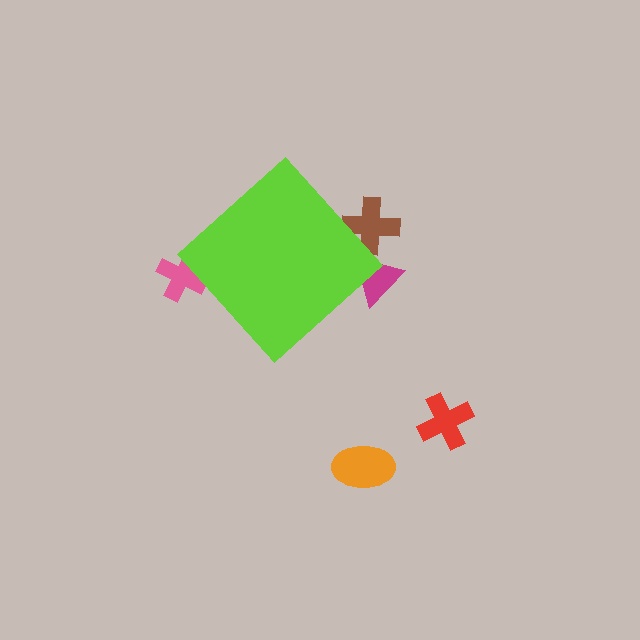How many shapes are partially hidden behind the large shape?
3 shapes are partially hidden.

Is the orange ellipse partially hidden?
No, the orange ellipse is fully visible.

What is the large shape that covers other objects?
A lime diamond.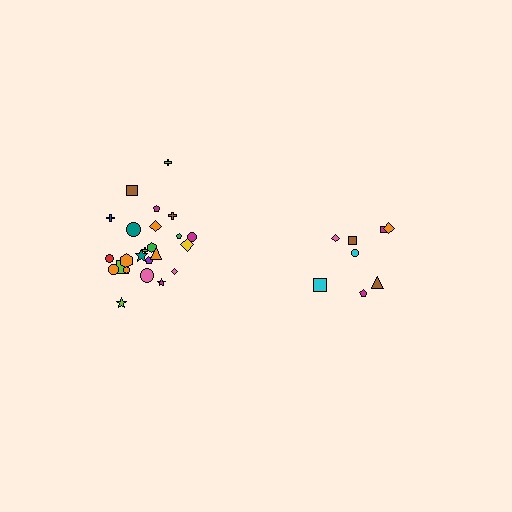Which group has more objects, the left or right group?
The left group.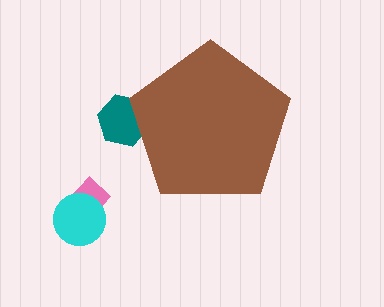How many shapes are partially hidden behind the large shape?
1 shape is partially hidden.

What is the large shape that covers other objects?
A brown pentagon.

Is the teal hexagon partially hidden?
Yes, the teal hexagon is partially hidden behind the brown pentagon.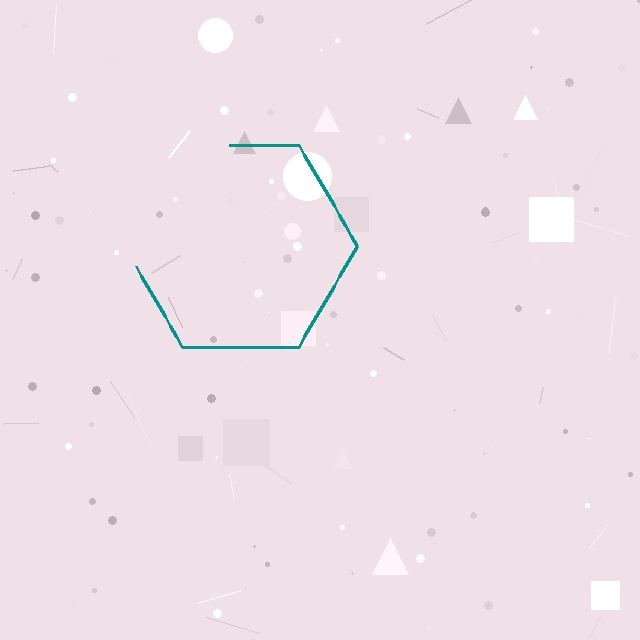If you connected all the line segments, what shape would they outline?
They would outline a hexagon.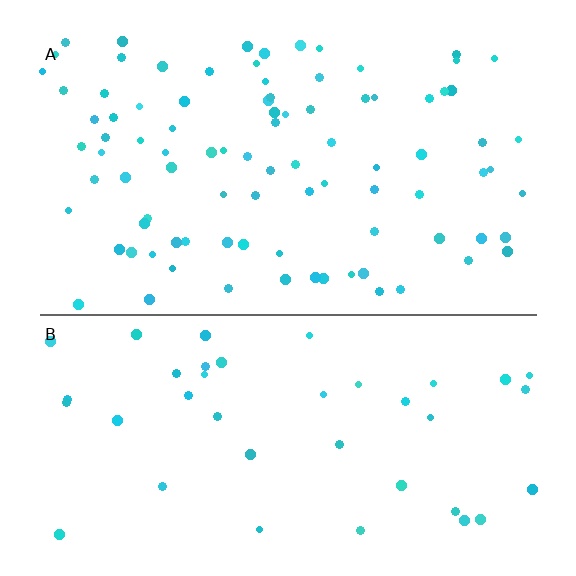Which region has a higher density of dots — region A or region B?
A (the top).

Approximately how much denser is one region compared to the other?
Approximately 2.3× — region A over region B.